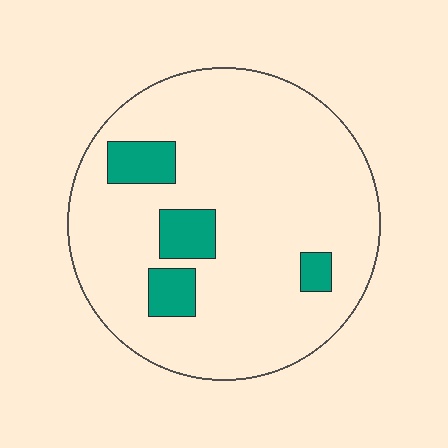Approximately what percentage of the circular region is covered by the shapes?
Approximately 10%.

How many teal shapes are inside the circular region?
4.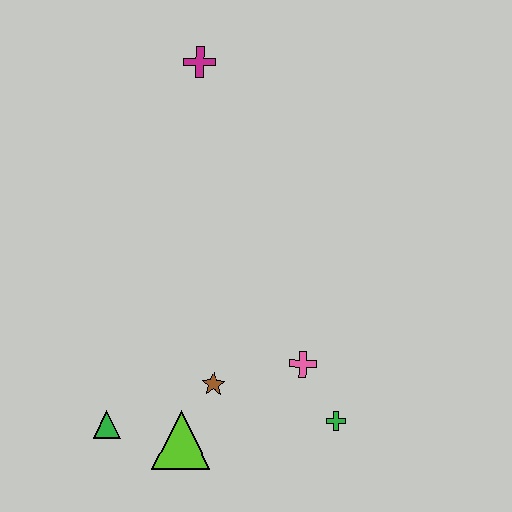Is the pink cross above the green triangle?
Yes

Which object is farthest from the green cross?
The magenta cross is farthest from the green cross.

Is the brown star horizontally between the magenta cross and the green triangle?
No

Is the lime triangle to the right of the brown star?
No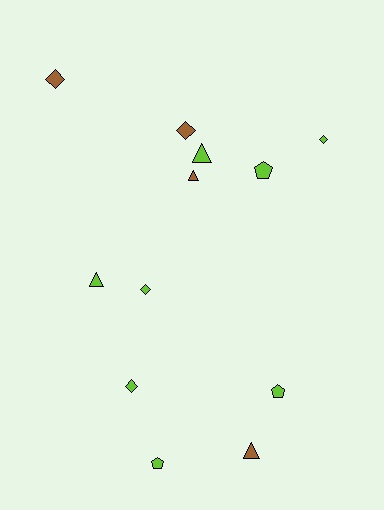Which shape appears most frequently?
Diamond, with 5 objects.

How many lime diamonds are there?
There are 3 lime diamonds.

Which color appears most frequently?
Lime, with 8 objects.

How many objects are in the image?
There are 12 objects.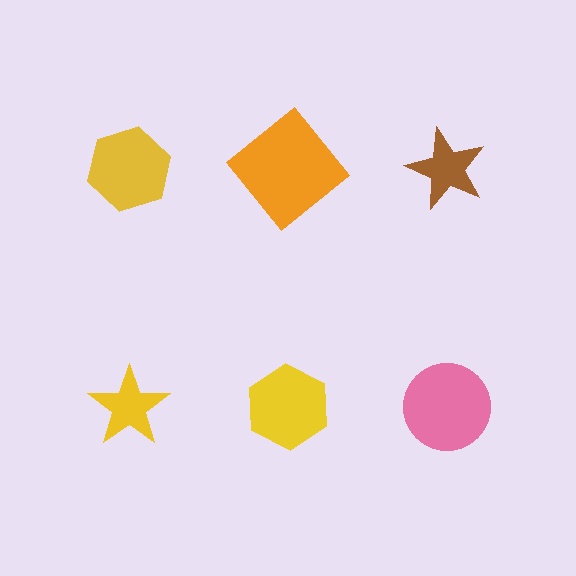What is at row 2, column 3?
A pink circle.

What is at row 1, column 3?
A brown star.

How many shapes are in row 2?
3 shapes.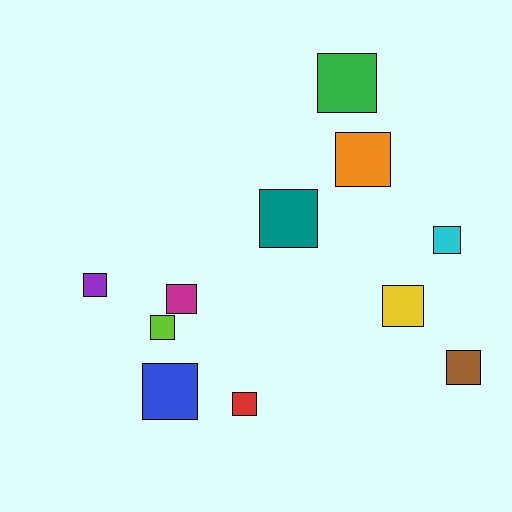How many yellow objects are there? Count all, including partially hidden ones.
There is 1 yellow object.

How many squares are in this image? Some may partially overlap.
There are 11 squares.